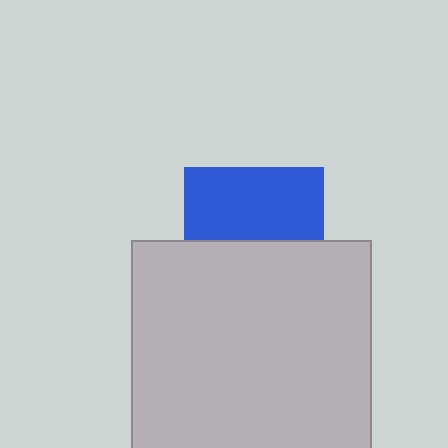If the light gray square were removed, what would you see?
You would see the complete blue square.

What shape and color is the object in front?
The object in front is a light gray square.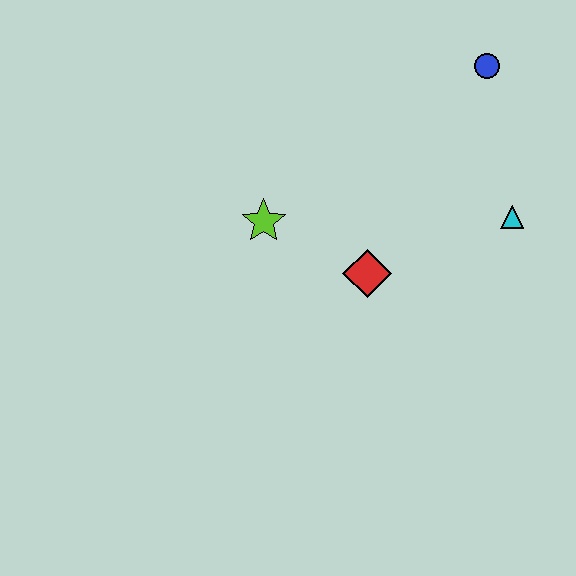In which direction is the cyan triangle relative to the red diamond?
The cyan triangle is to the right of the red diamond.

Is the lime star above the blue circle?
No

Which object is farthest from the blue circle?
The lime star is farthest from the blue circle.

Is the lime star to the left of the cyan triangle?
Yes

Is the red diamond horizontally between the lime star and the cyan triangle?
Yes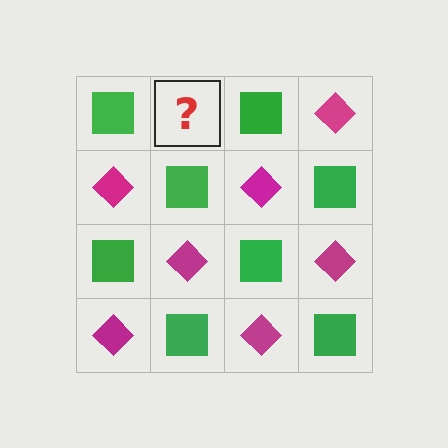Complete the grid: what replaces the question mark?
The question mark should be replaced with a magenta diamond.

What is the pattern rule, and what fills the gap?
The rule is that it alternates green square and magenta diamond in a checkerboard pattern. The gap should be filled with a magenta diamond.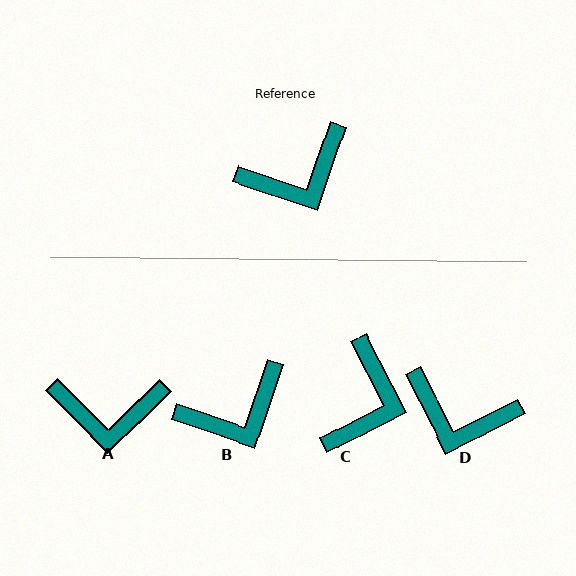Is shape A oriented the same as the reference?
No, it is off by about 27 degrees.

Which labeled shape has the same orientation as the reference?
B.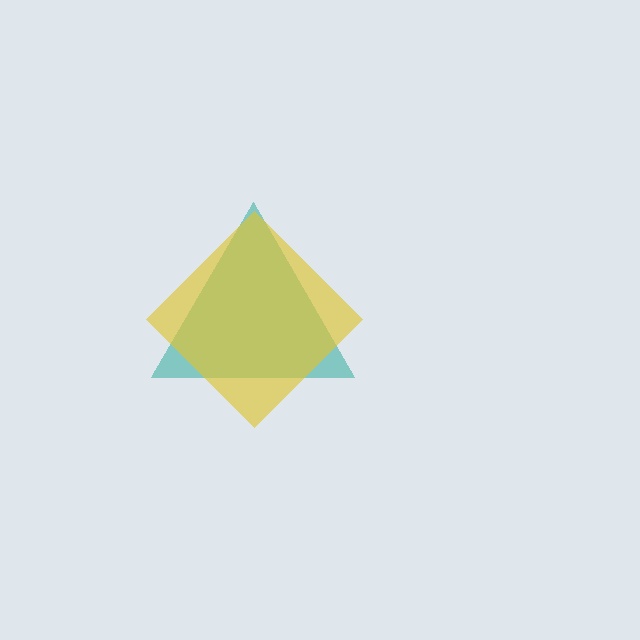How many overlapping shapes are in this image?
There are 2 overlapping shapes in the image.